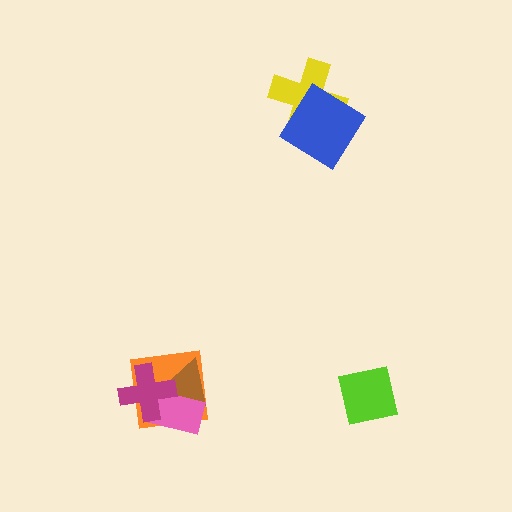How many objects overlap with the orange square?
3 objects overlap with the orange square.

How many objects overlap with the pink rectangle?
3 objects overlap with the pink rectangle.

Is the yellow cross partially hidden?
Yes, it is partially covered by another shape.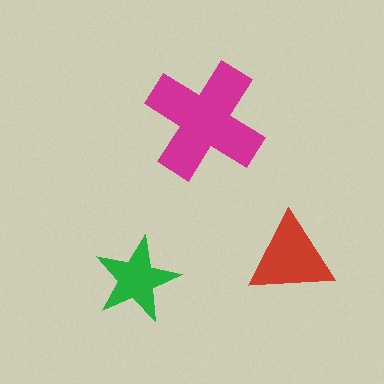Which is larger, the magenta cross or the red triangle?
The magenta cross.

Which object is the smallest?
The green star.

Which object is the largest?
The magenta cross.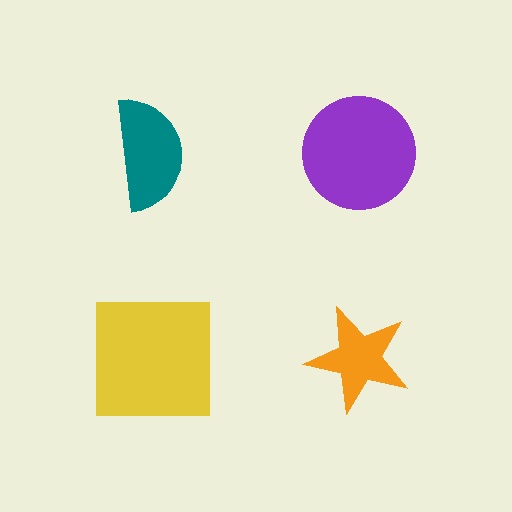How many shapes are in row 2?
2 shapes.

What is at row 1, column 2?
A purple circle.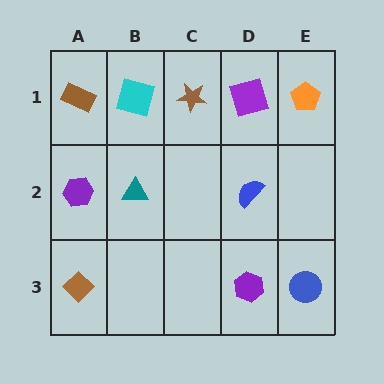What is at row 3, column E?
A blue circle.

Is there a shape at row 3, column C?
No, that cell is empty.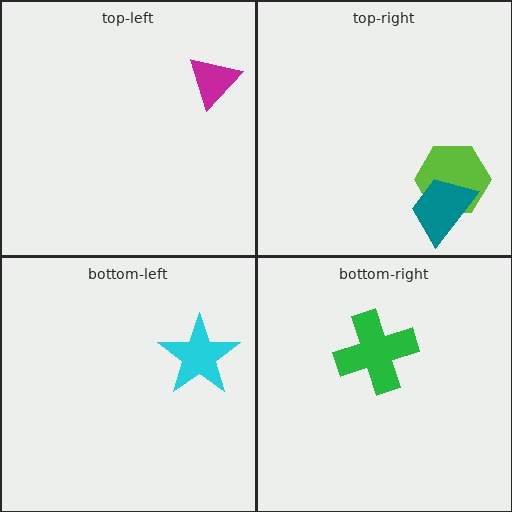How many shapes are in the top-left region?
1.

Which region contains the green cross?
The bottom-right region.